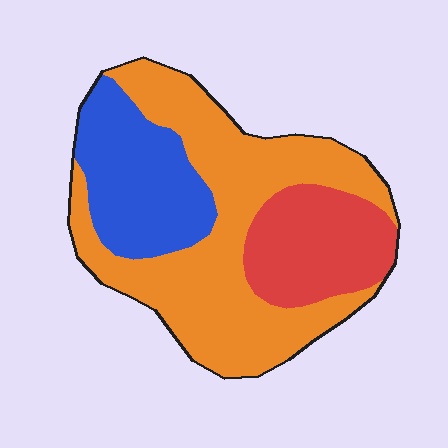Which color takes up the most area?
Orange, at roughly 55%.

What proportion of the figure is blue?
Blue covers 24% of the figure.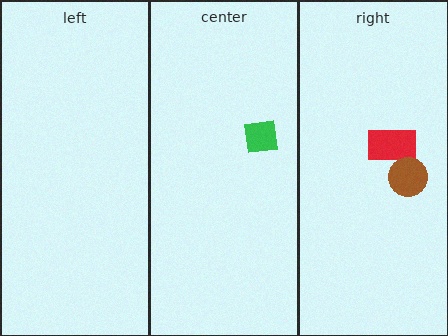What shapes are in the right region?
The red rectangle, the brown circle.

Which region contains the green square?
The center region.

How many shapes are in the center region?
1.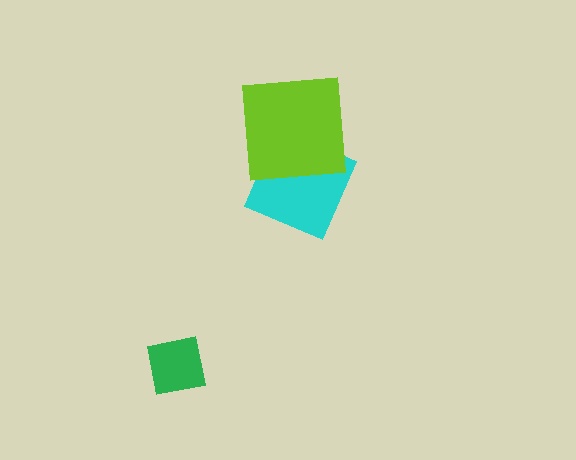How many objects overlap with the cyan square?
1 object overlaps with the cyan square.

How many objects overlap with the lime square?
1 object overlaps with the lime square.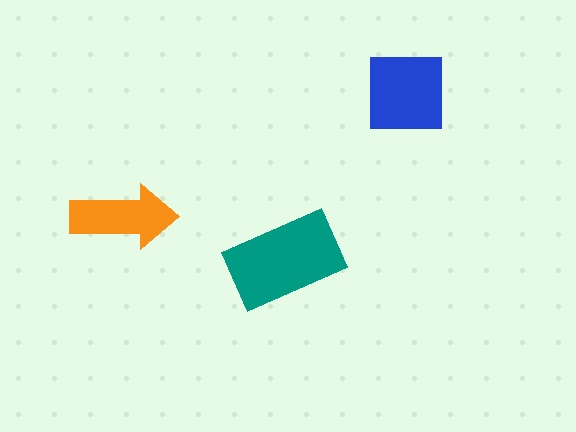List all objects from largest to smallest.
The teal rectangle, the blue square, the orange arrow.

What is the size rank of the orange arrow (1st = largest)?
3rd.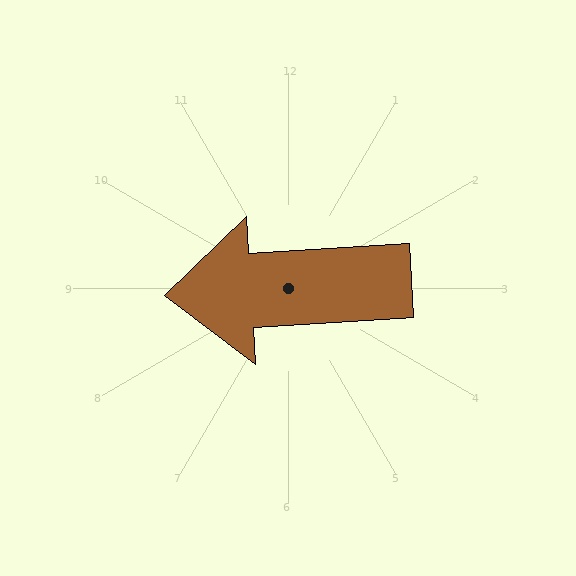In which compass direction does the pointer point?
West.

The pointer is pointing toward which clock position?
Roughly 9 o'clock.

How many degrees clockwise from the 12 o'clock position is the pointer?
Approximately 267 degrees.